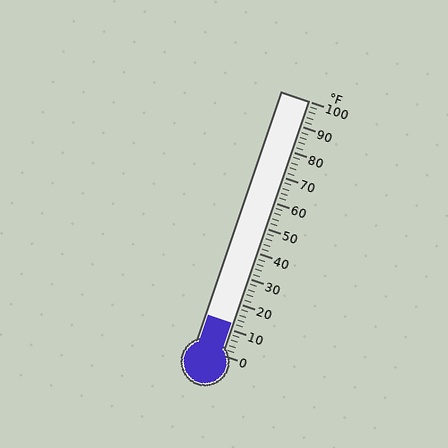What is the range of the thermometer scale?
The thermometer scale ranges from 0°F to 100°F.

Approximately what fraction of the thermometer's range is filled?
The thermometer is filled to approximately 10% of its range.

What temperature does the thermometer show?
The thermometer shows approximately 12°F.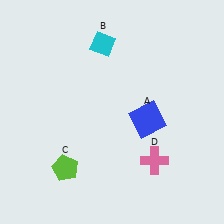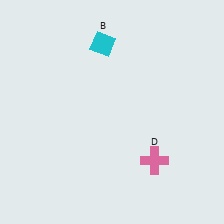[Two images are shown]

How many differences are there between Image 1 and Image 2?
There are 2 differences between the two images.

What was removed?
The blue square (A), the lime pentagon (C) were removed in Image 2.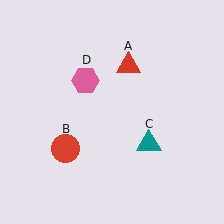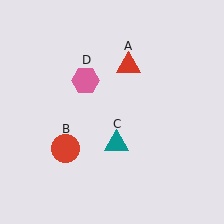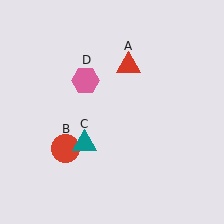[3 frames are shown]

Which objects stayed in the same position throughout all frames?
Red triangle (object A) and red circle (object B) and pink hexagon (object D) remained stationary.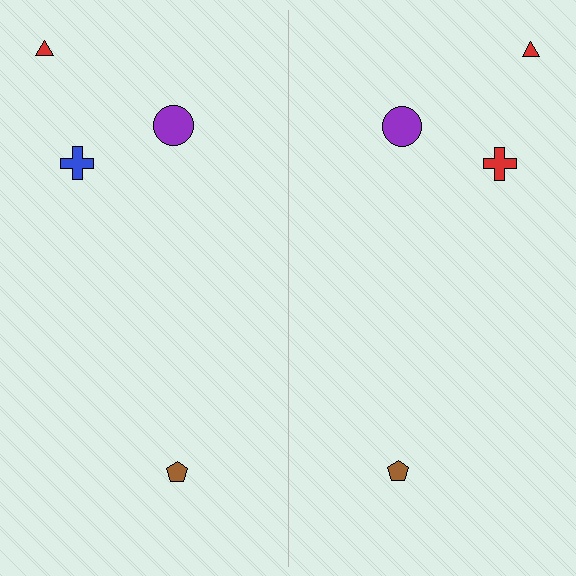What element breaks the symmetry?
The red cross on the right side breaks the symmetry — its mirror counterpart is blue.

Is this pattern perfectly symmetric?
No, the pattern is not perfectly symmetric. The red cross on the right side breaks the symmetry — its mirror counterpart is blue.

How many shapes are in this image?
There are 8 shapes in this image.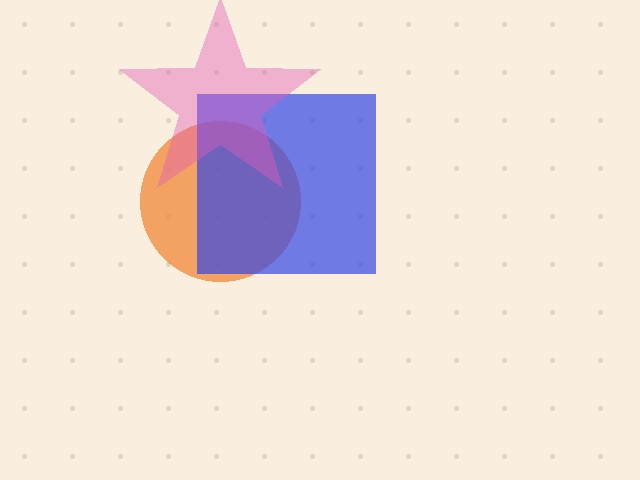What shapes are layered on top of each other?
The layered shapes are: an orange circle, a blue square, a pink star.